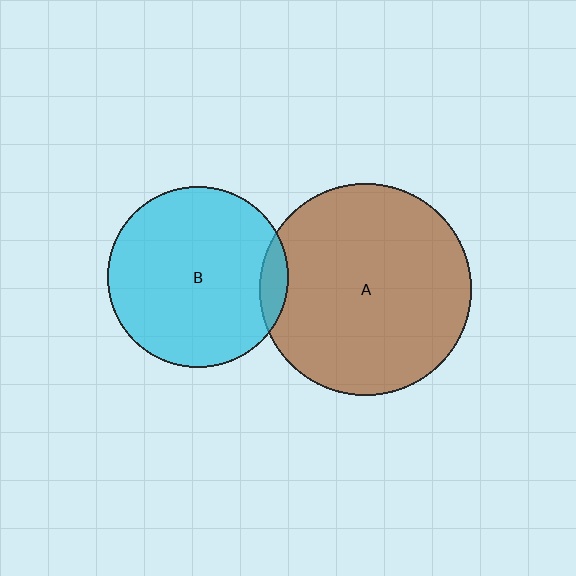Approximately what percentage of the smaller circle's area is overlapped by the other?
Approximately 10%.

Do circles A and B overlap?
Yes.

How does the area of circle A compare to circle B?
Approximately 1.4 times.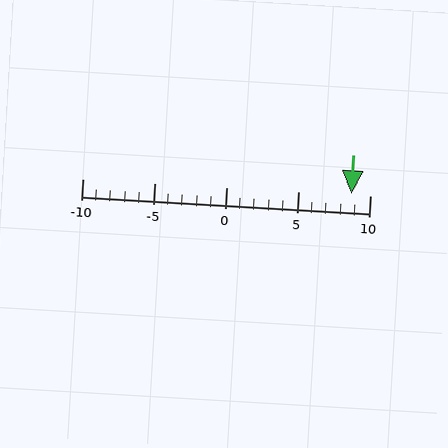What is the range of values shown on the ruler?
The ruler shows values from -10 to 10.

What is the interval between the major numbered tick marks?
The major tick marks are spaced 5 units apart.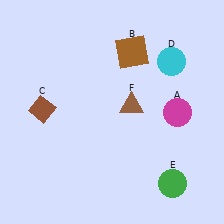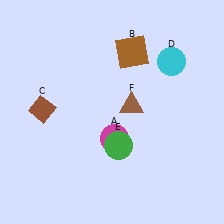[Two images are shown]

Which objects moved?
The objects that moved are: the magenta circle (A), the green circle (E).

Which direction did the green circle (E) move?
The green circle (E) moved left.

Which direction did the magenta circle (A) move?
The magenta circle (A) moved left.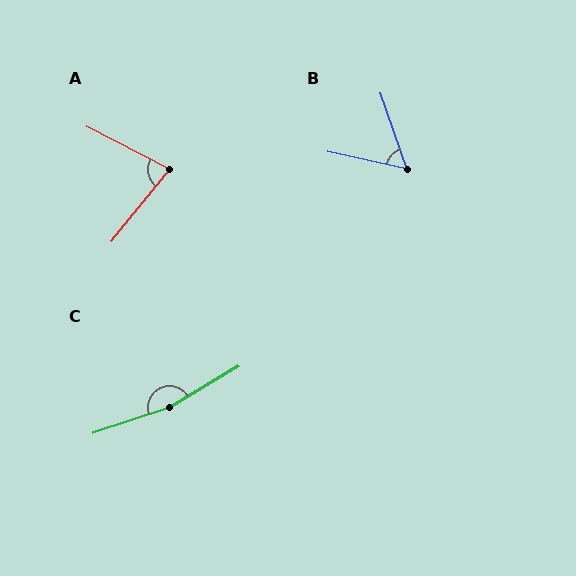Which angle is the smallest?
B, at approximately 58 degrees.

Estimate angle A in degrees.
Approximately 79 degrees.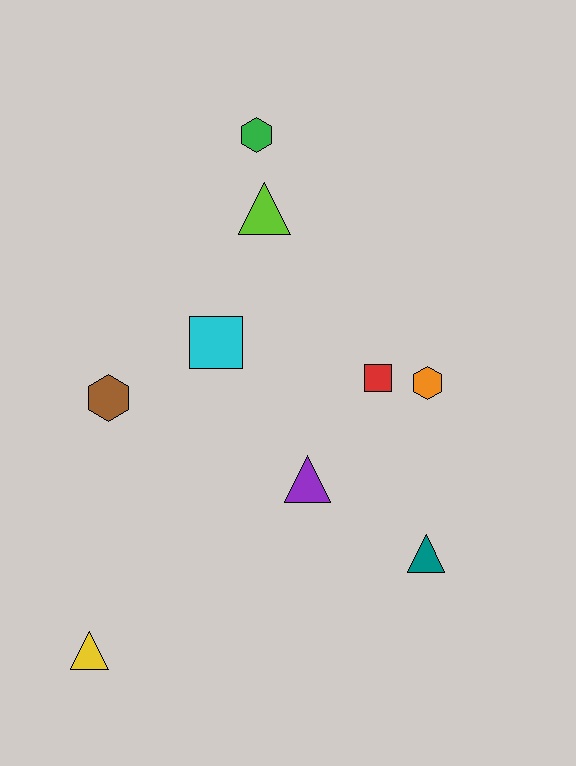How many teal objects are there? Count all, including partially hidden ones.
There is 1 teal object.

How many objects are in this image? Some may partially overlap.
There are 9 objects.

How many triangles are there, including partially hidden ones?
There are 4 triangles.